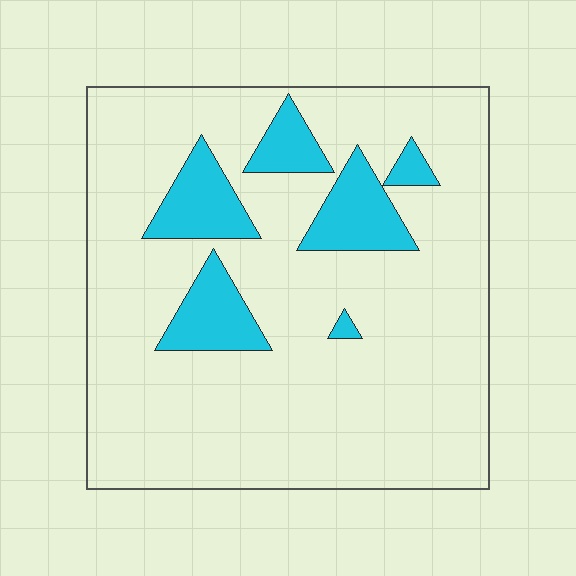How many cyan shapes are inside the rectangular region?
6.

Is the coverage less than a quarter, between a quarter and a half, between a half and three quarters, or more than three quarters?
Less than a quarter.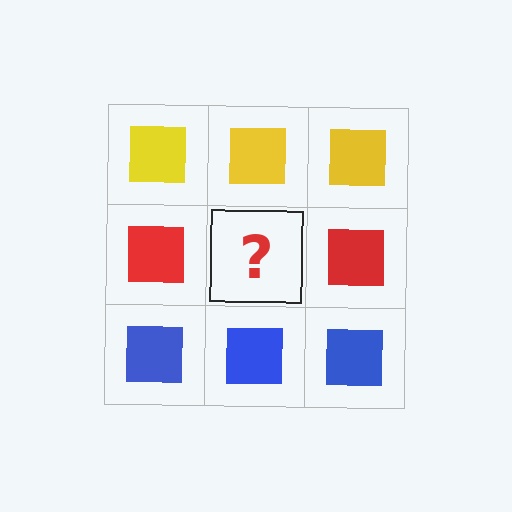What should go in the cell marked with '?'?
The missing cell should contain a red square.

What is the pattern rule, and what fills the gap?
The rule is that each row has a consistent color. The gap should be filled with a red square.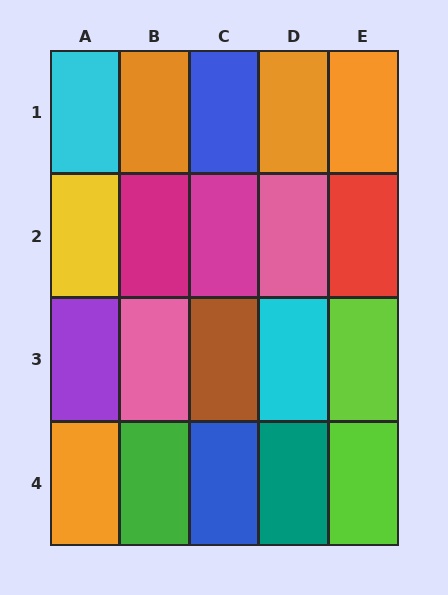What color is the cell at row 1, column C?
Blue.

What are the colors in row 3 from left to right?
Purple, pink, brown, cyan, lime.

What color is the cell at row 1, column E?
Orange.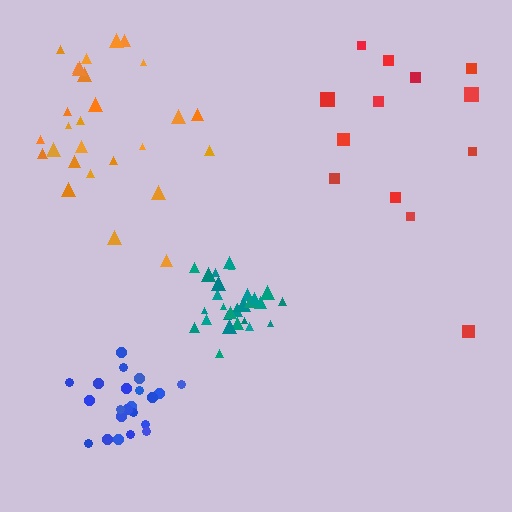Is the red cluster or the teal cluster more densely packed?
Teal.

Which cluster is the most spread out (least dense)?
Red.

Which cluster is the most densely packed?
Teal.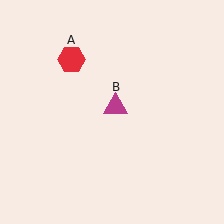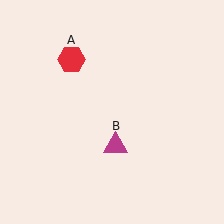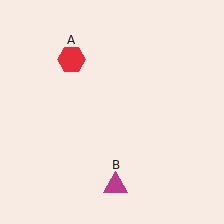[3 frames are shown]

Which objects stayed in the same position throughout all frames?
Red hexagon (object A) remained stationary.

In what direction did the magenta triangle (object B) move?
The magenta triangle (object B) moved down.